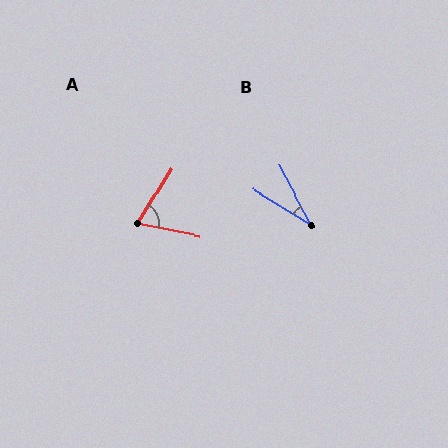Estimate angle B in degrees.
Approximately 30 degrees.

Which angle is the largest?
A, at approximately 70 degrees.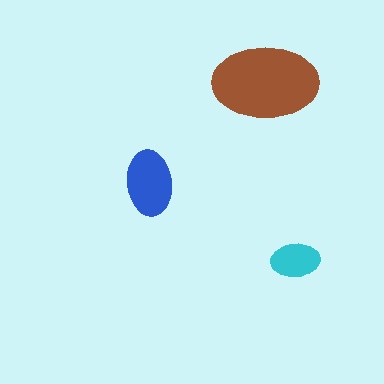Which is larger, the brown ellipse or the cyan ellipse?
The brown one.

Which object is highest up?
The brown ellipse is topmost.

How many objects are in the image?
There are 3 objects in the image.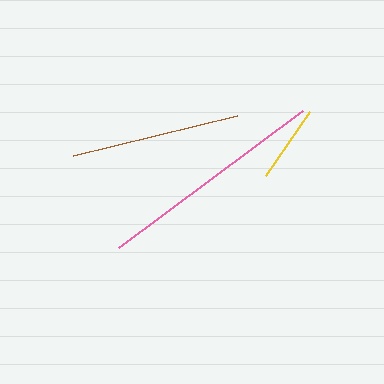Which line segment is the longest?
The pink line is the longest at approximately 229 pixels.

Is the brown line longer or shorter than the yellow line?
The brown line is longer than the yellow line.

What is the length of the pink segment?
The pink segment is approximately 229 pixels long.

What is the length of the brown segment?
The brown segment is approximately 169 pixels long.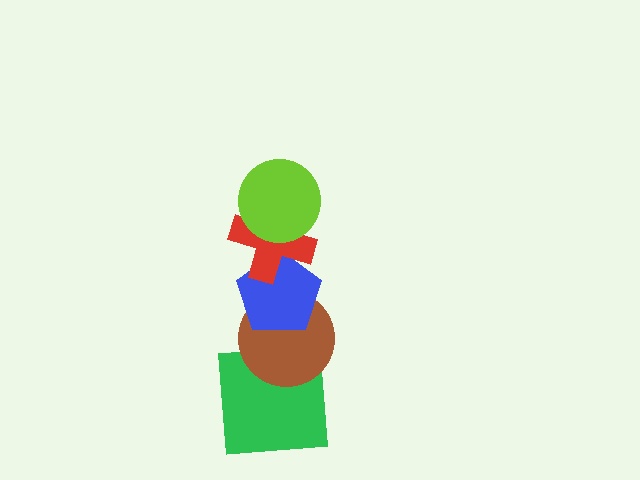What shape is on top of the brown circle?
The blue pentagon is on top of the brown circle.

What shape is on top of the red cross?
The lime circle is on top of the red cross.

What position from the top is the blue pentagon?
The blue pentagon is 3rd from the top.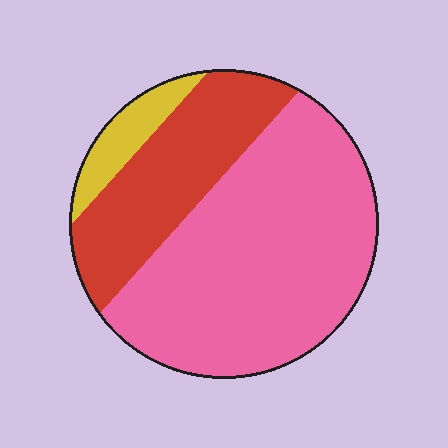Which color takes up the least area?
Yellow, at roughly 10%.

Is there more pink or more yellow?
Pink.